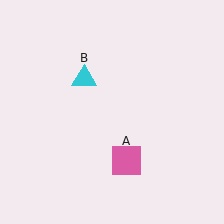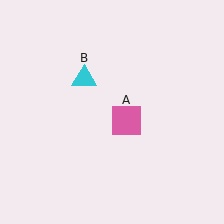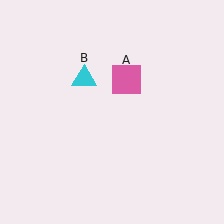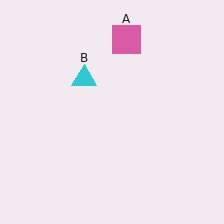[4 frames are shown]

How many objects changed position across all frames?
1 object changed position: pink square (object A).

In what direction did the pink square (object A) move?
The pink square (object A) moved up.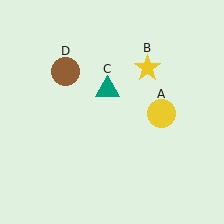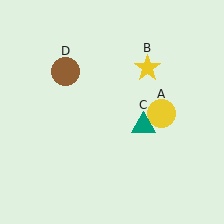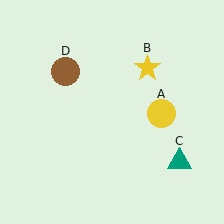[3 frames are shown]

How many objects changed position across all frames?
1 object changed position: teal triangle (object C).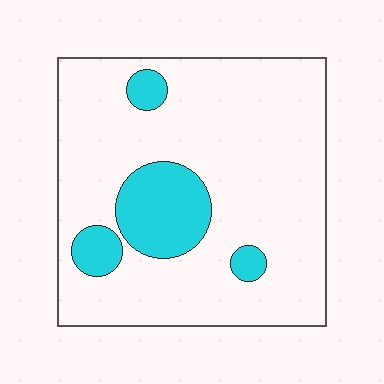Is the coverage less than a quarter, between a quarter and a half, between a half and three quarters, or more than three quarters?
Less than a quarter.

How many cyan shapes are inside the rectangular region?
4.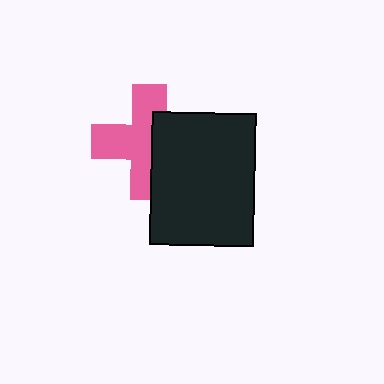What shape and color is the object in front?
The object in front is a black rectangle.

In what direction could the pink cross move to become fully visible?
The pink cross could move left. That would shift it out from behind the black rectangle entirely.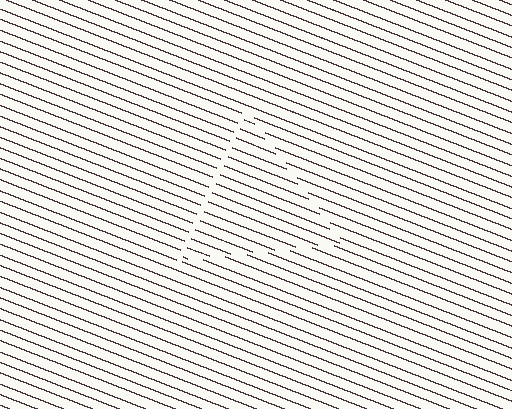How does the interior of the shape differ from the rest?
The interior of the shape contains the same grating, shifted by half a period — the contour is defined by the phase discontinuity where line-ends from the inner and outer gratings abut.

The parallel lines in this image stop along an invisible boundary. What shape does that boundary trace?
An illusory triangle. The interior of the shape contains the same grating, shifted by half a period — the contour is defined by the phase discontinuity where line-ends from the inner and outer gratings abut.